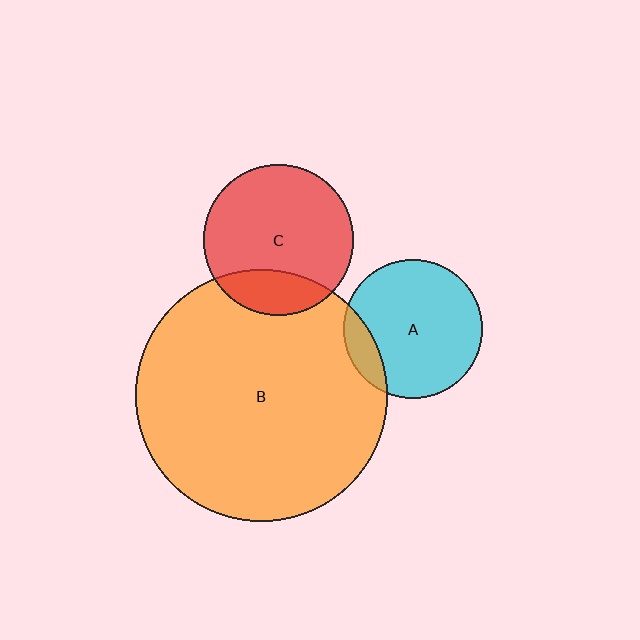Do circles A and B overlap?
Yes.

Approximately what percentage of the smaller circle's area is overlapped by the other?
Approximately 15%.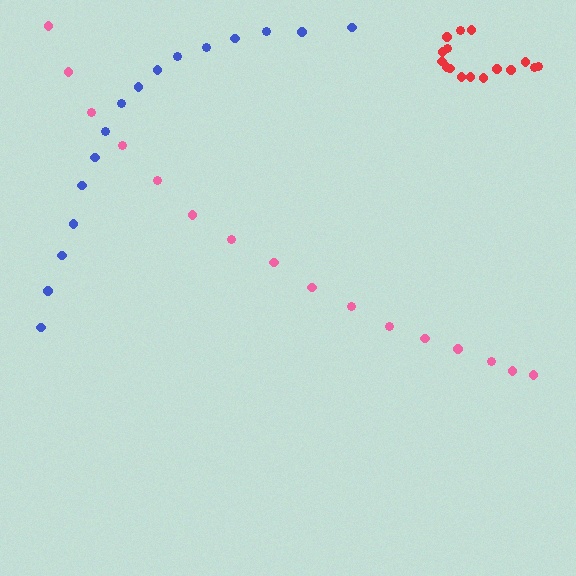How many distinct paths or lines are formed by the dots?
There are 3 distinct paths.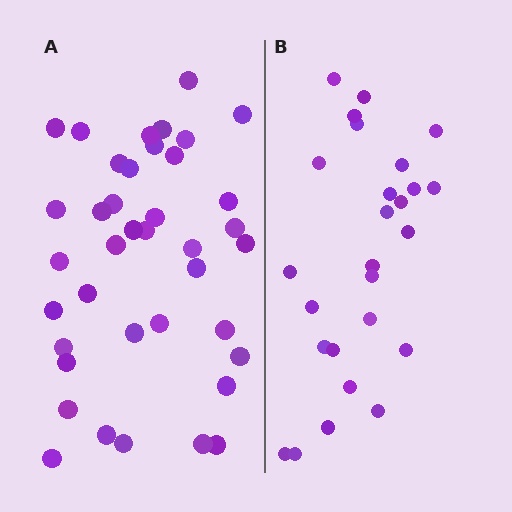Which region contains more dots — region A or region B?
Region A (the left region) has more dots.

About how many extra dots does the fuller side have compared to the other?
Region A has approximately 15 more dots than region B.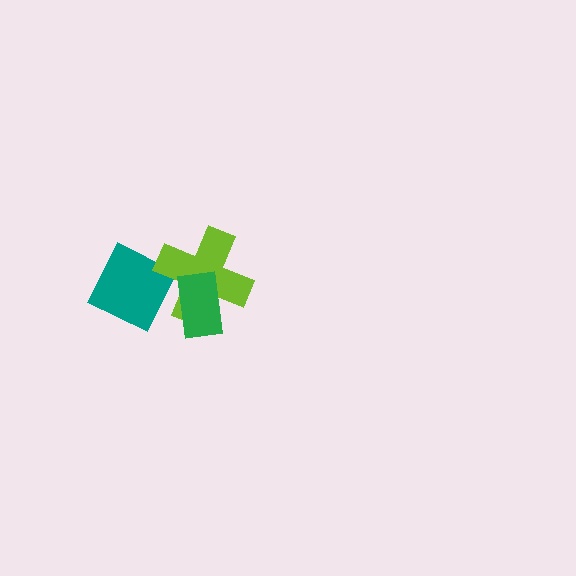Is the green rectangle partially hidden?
No, no other shape covers it.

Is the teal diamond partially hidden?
Yes, it is partially covered by another shape.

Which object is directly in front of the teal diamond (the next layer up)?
The lime cross is directly in front of the teal diamond.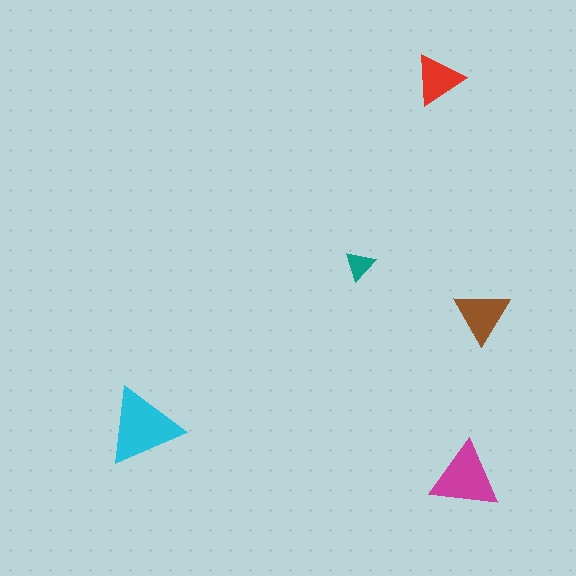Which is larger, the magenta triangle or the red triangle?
The magenta one.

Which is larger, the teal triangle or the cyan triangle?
The cyan one.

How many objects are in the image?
There are 5 objects in the image.